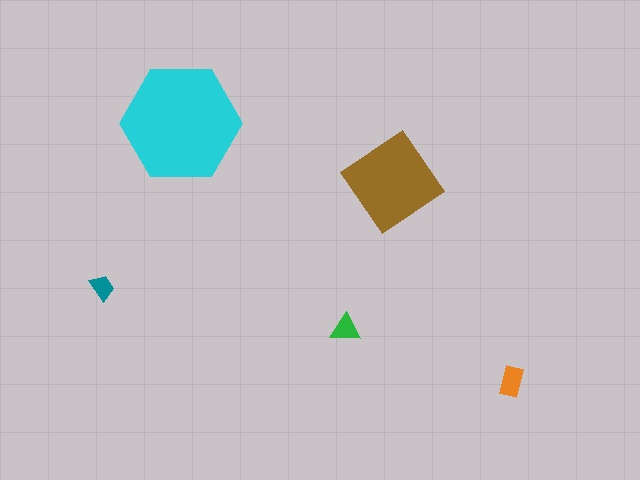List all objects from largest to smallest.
The cyan hexagon, the brown diamond, the orange rectangle, the green triangle, the teal trapezoid.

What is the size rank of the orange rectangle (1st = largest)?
3rd.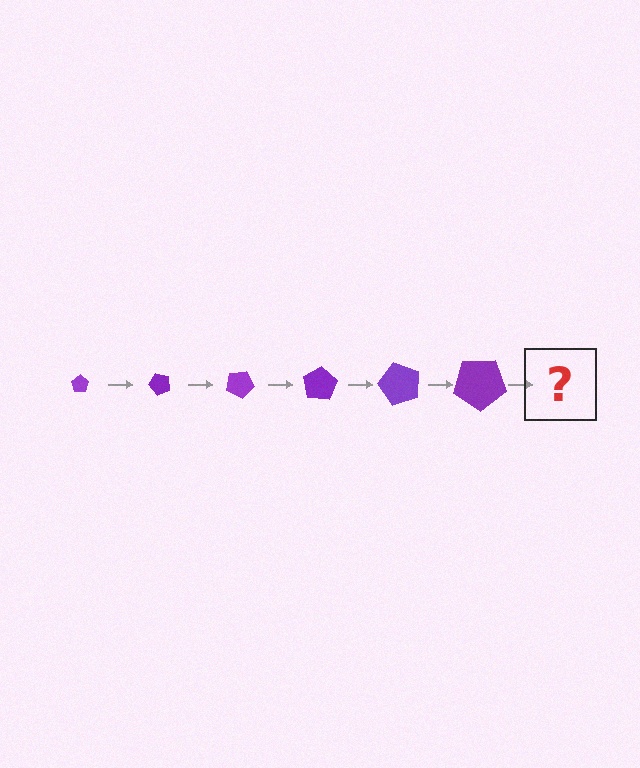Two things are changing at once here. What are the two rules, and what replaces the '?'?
The two rules are that the pentagon grows larger each step and it rotates 50 degrees each step. The '?' should be a pentagon, larger than the previous one and rotated 300 degrees from the start.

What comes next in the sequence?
The next element should be a pentagon, larger than the previous one and rotated 300 degrees from the start.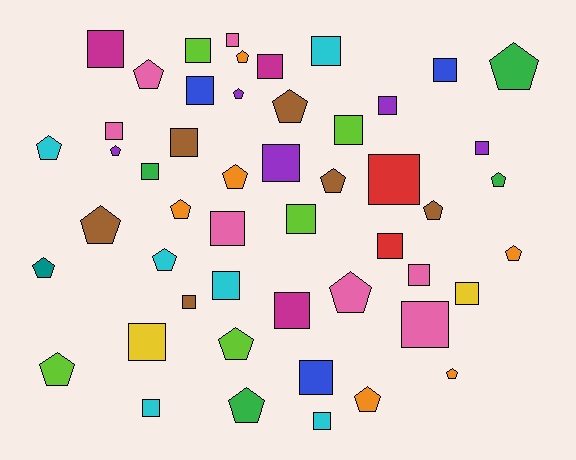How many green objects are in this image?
There are 4 green objects.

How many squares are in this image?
There are 28 squares.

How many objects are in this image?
There are 50 objects.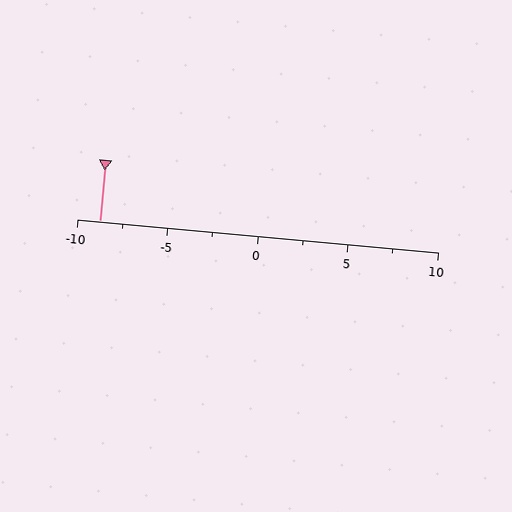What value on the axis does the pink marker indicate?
The marker indicates approximately -8.8.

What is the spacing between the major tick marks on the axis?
The major ticks are spaced 5 apart.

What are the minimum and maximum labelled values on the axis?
The axis runs from -10 to 10.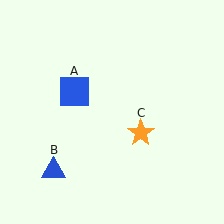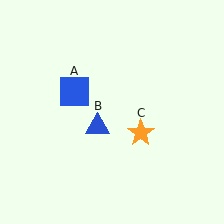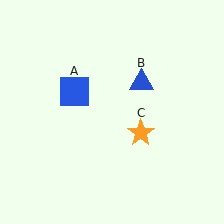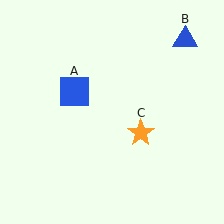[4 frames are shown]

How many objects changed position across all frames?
1 object changed position: blue triangle (object B).